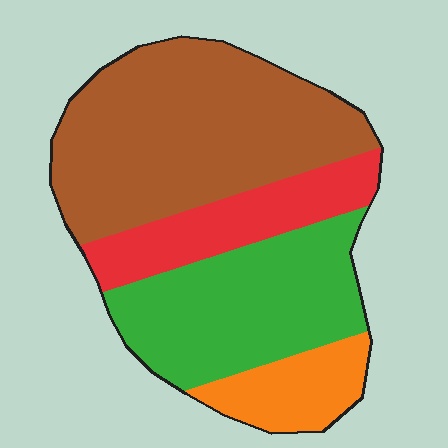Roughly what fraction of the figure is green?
Green covers 29% of the figure.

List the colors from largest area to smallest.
From largest to smallest: brown, green, red, orange.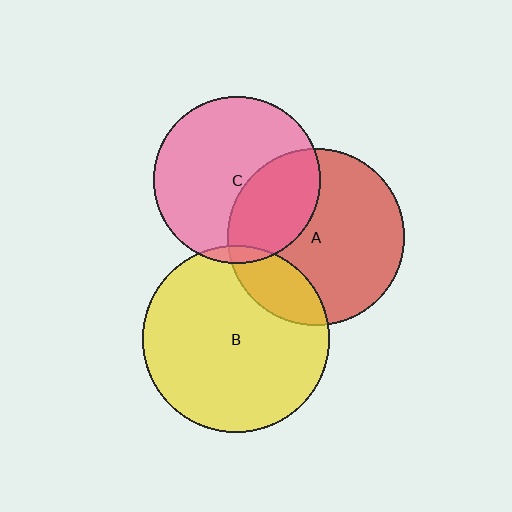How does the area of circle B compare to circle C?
Approximately 1.2 times.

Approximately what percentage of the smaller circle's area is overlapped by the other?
Approximately 5%.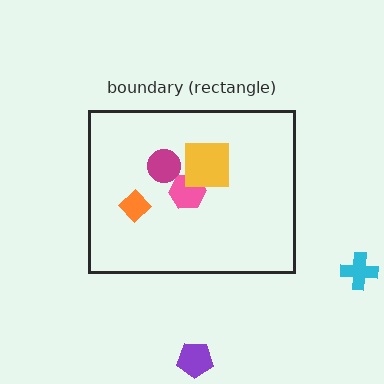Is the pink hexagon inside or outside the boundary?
Inside.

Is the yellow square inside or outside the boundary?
Inside.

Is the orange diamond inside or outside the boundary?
Inside.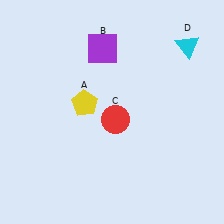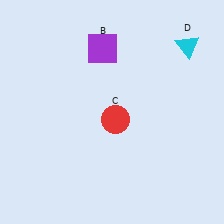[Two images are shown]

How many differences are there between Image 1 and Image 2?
There is 1 difference between the two images.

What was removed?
The yellow pentagon (A) was removed in Image 2.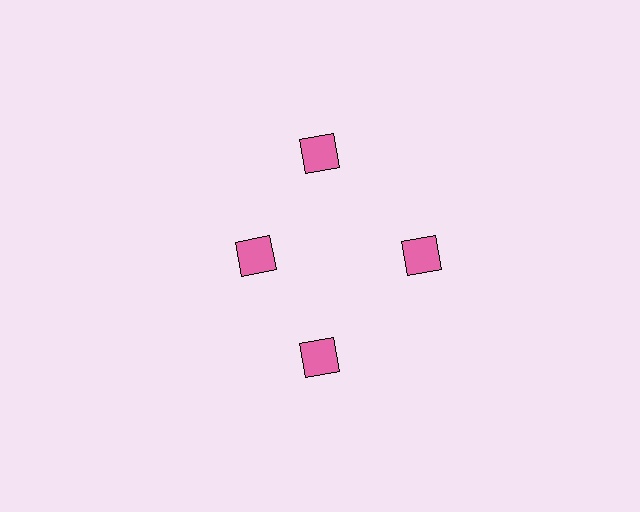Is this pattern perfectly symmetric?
No. The 4 pink squares are arranged in a ring, but one element near the 9 o'clock position is pulled inward toward the center, breaking the 4-fold rotational symmetry.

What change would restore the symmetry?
The symmetry would be restored by moving it outward, back onto the ring so that all 4 squares sit at equal angles and equal distance from the center.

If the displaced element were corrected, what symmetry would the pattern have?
It would have 4-fold rotational symmetry — the pattern would map onto itself every 90 degrees.